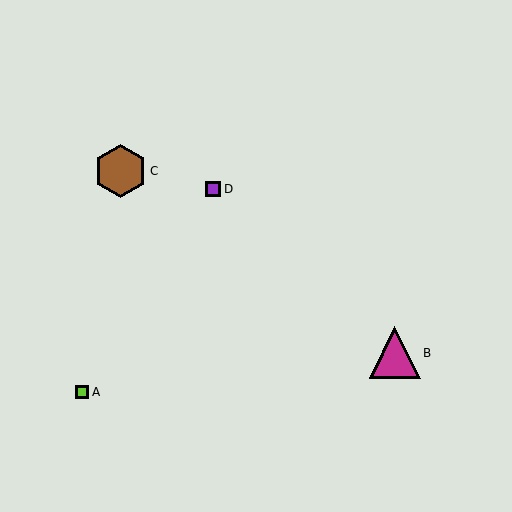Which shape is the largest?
The brown hexagon (labeled C) is the largest.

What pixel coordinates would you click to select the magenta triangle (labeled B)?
Click at (395, 353) to select the magenta triangle B.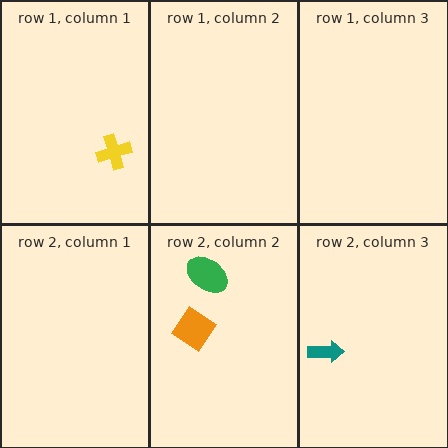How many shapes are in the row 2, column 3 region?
1.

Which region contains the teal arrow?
The row 2, column 3 region.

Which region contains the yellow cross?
The row 1, column 1 region.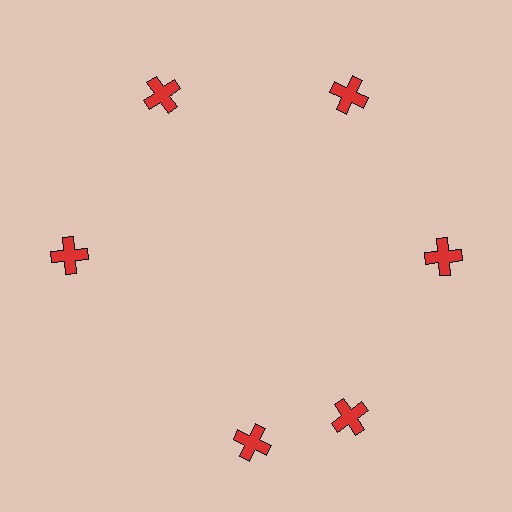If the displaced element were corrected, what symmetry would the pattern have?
It would have 6-fold rotational symmetry — the pattern would map onto itself every 60 degrees.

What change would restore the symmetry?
The symmetry would be restored by rotating it back into even spacing with its neighbors so that all 6 crosses sit at equal angles and equal distance from the center.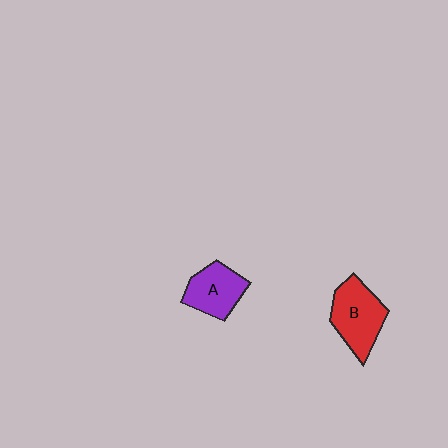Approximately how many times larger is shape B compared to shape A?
Approximately 1.2 times.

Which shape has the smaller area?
Shape A (purple).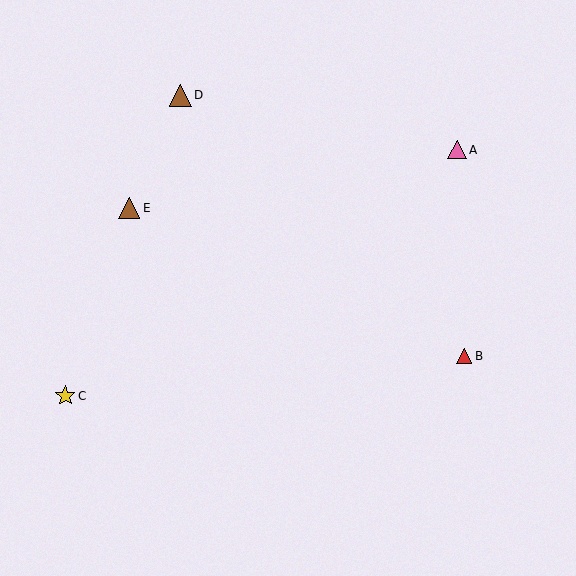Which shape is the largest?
The brown triangle (labeled D) is the largest.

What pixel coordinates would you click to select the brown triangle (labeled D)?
Click at (180, 95) to select the brown triangle D.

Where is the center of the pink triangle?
The center of the pink triangle is at (457, 150).